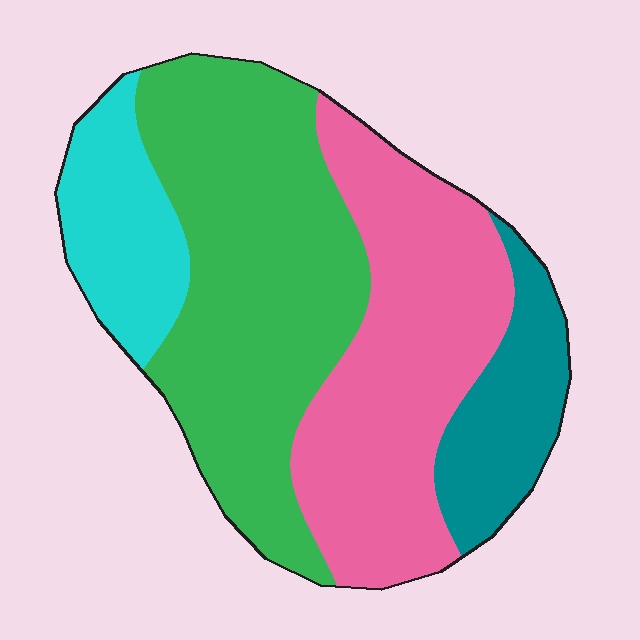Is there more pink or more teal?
Pink.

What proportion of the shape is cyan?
Cyan covers 13% of the shape.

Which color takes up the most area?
Green, at roughly 40%.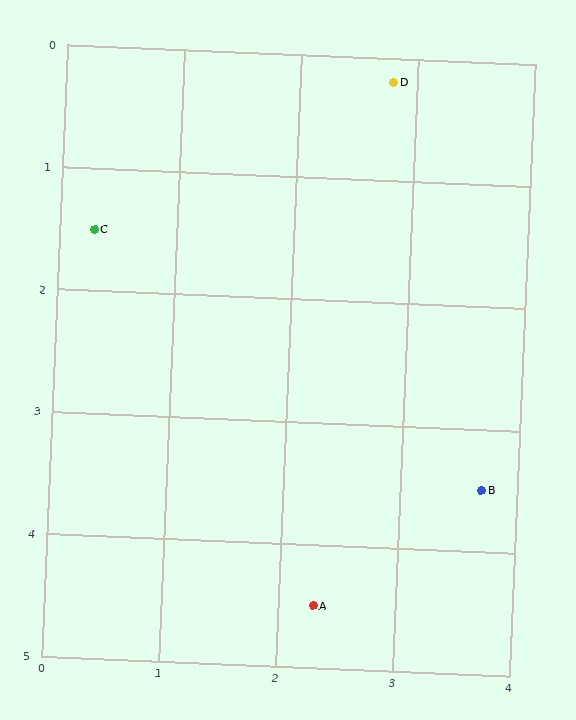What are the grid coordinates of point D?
Point D is at approximately (2.8, 0.2).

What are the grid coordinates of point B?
Point B is at approximately (3.7, 3.5).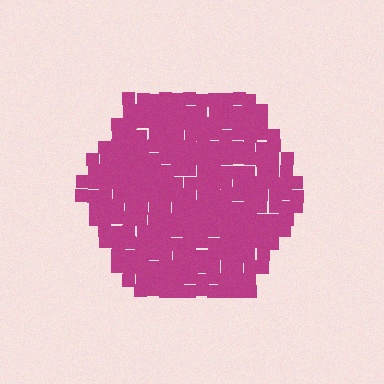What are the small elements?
The small elements are squares.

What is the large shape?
The large shape is a hexagon.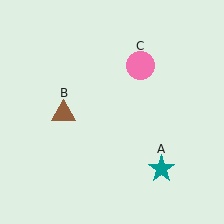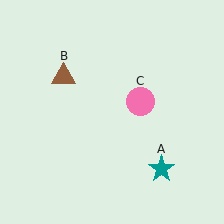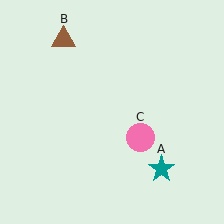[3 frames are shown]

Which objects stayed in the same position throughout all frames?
Teal star (object A) remained stationary.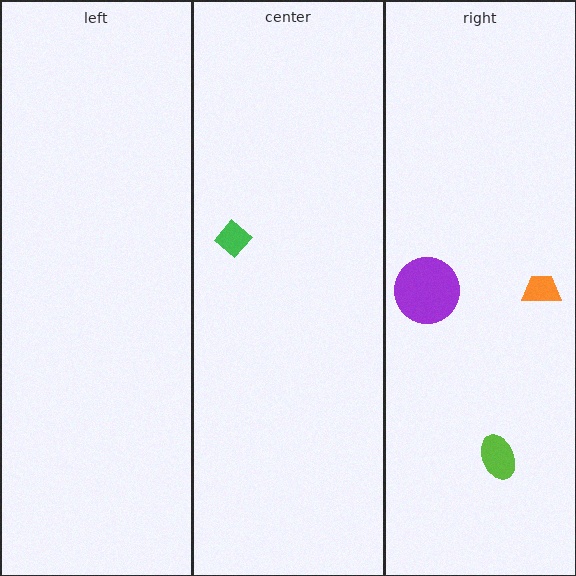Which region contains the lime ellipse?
The right region.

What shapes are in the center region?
The green diamond.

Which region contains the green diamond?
The center region.